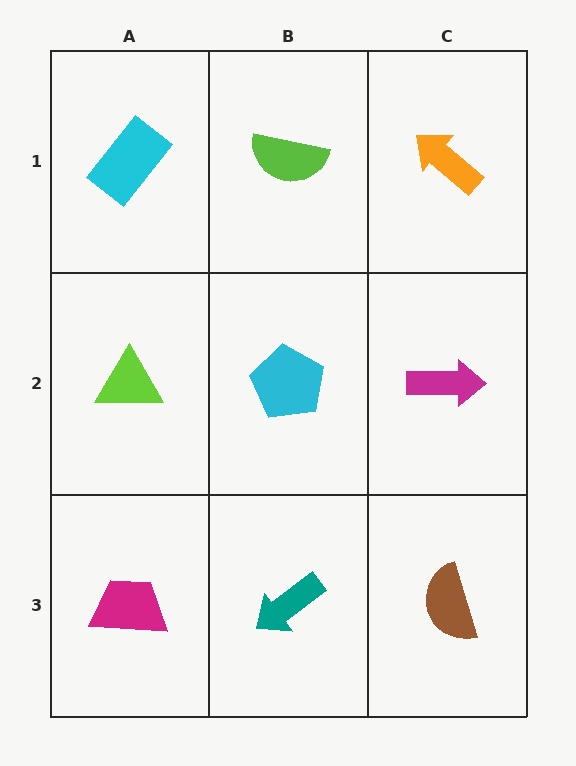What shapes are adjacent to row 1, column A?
A lime triangle (row 2, column A), a lime semicircle (row 1, column B).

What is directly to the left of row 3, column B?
A magenta trapezoid.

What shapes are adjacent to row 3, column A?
A lime triangle (row 2, column A), a teal arrow (row 3, column B).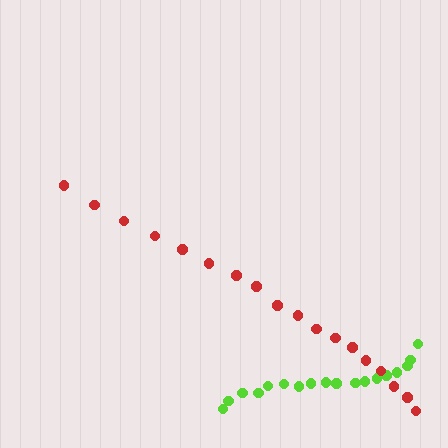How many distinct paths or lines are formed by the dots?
There are 2 distinct paths.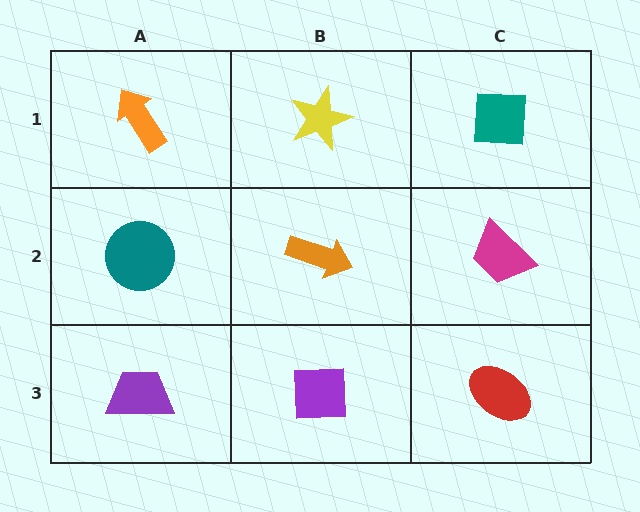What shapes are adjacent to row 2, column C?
A teal square (row 1, column C), a red ellipse (row 3, column C), an orange arrow (row 2, column B).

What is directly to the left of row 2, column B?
A teal circle.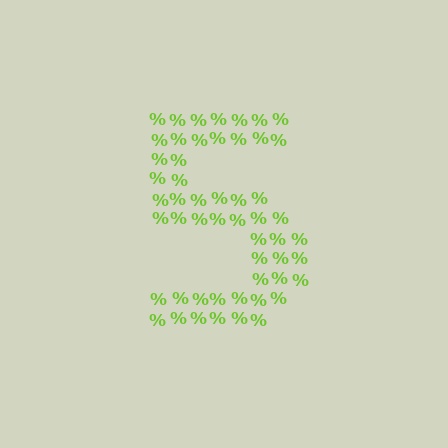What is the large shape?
The large shape is the digit 5.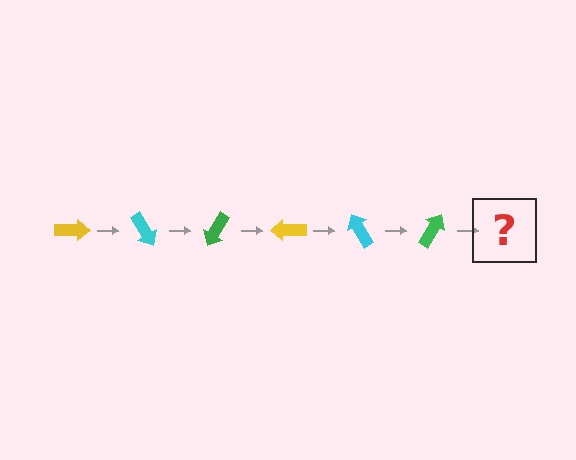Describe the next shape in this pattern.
It should be a yellow arrow, rotated 360 degrees from the start.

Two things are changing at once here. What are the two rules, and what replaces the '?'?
The two rules are that it rotates 60 degrees each step and the color cycles through yellow, cyan, and green. The '?' should be a yellow arrow, rotated 360 degrees from the start.